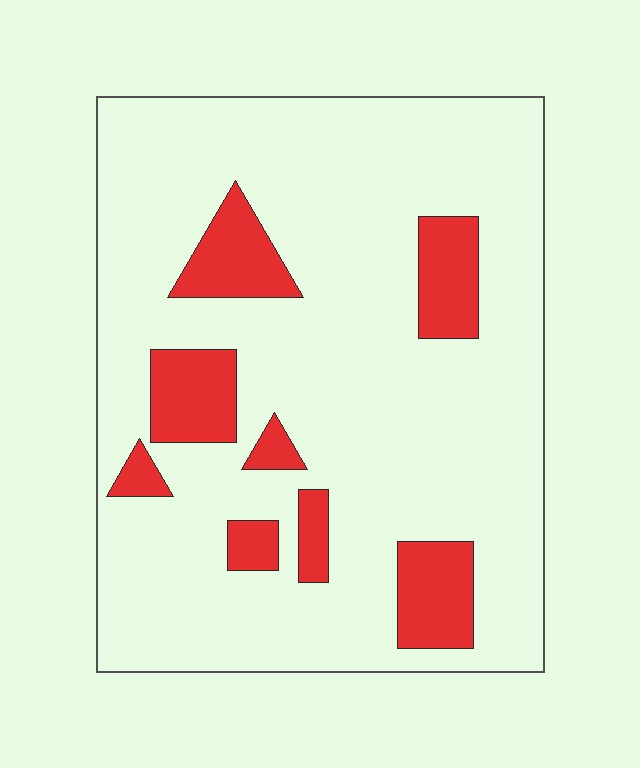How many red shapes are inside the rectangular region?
8.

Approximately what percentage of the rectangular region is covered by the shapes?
Approximately 15%.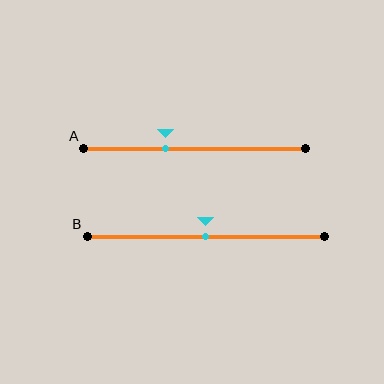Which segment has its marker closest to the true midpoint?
Segment B has its marker closest to the true midpoint.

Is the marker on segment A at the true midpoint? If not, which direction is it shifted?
No, the marker on segment A is shifted to the left by about 13% of the segment length.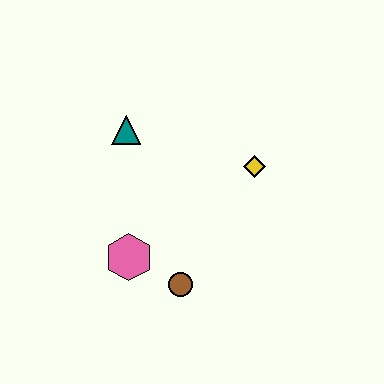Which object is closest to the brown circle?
The pink hexagon is closest to the brown circle.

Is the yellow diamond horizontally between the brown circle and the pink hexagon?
No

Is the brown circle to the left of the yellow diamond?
Yes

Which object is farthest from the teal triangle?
The brown circle is farthest from the teal triangle.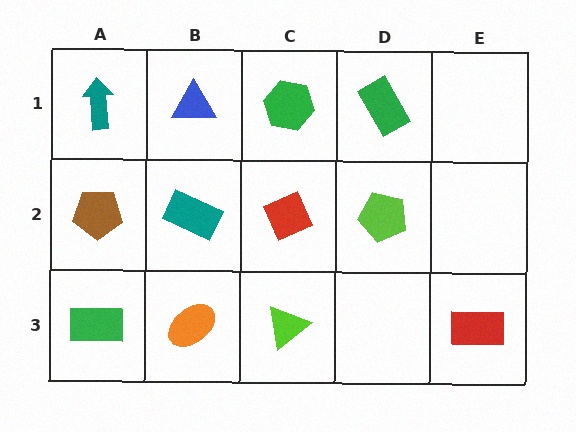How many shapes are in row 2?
4 shapes.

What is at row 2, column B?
A teal rectangle.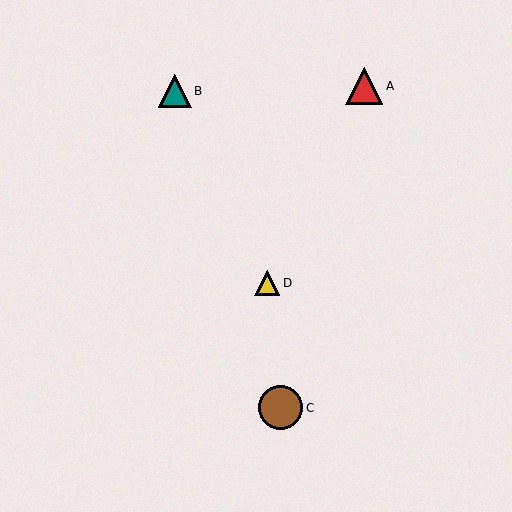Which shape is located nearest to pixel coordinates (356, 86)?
The red triangle (labeled A) at (364, 86) is nearest to that location.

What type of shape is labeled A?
Shape A is a red triangle.